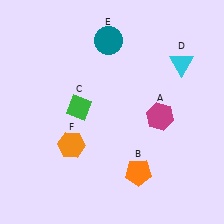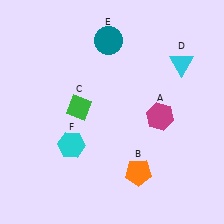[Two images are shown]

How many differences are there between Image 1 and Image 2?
There is 1 difference between the two images.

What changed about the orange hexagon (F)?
In Image 1, F is orange. In Image 2, it changed to cyan.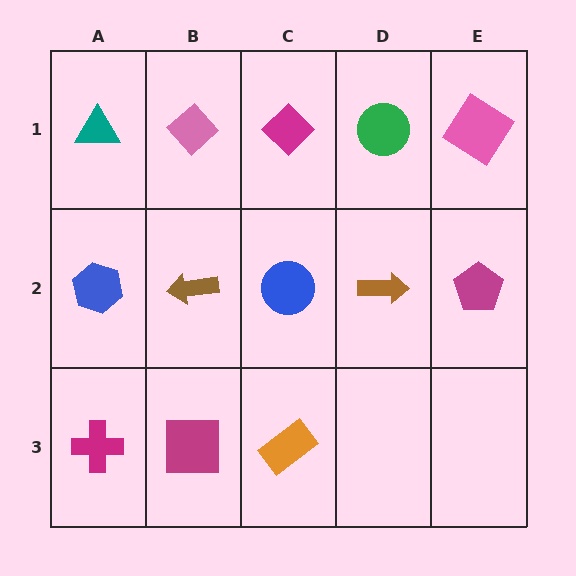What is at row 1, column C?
A magenta diamond.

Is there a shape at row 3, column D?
No, that cell is empty.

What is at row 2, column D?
A brown arrow.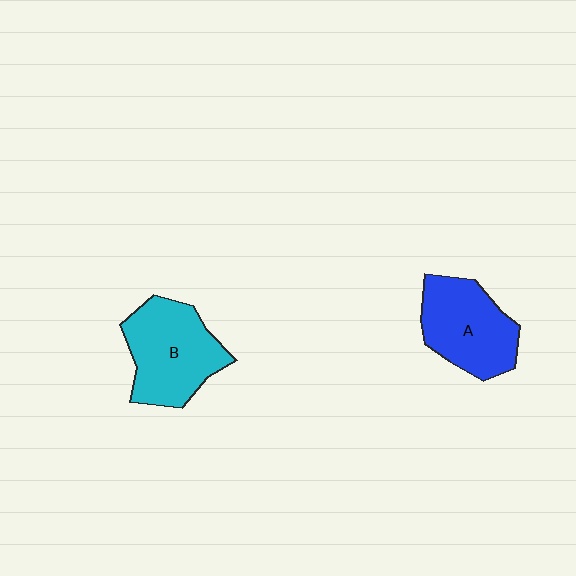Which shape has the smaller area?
Shape A (blue).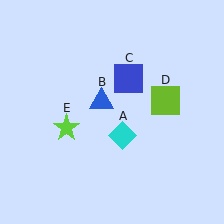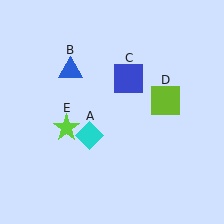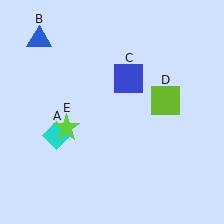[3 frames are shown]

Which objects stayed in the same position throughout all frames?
Blue square (object C) and lime square (object D) and lime star (object E) remained stationary.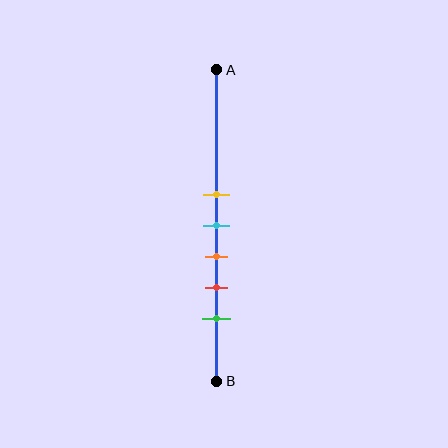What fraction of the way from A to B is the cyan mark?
The cyan mark is approximately 50% (0.5) of the way from A to B.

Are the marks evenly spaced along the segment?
Yes, the marks are approximately evenly spaced.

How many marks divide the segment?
There are 5 marks dividing the segment.